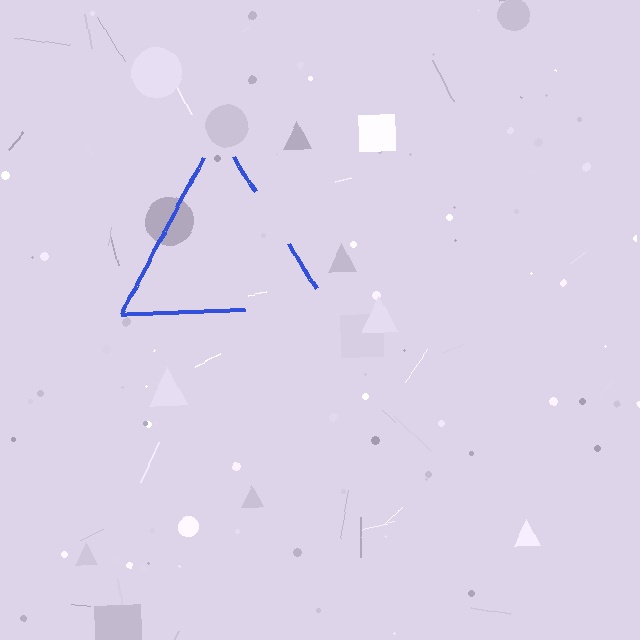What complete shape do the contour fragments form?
The contour fragments form a triangle.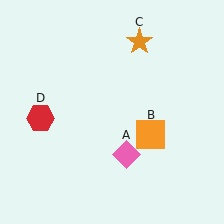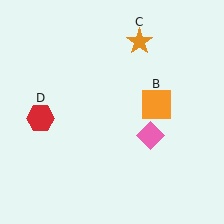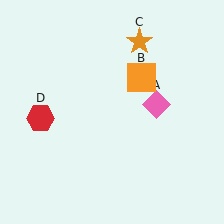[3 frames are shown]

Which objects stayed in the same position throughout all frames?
Orange star (object C) and red hexagon (object D) remained stationary.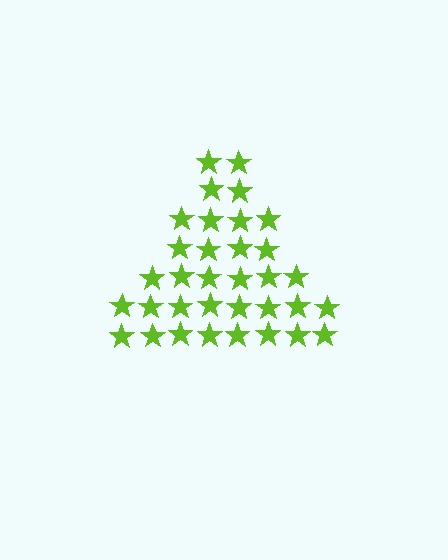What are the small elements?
The small elements are stars.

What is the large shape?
The large shape is a triangle.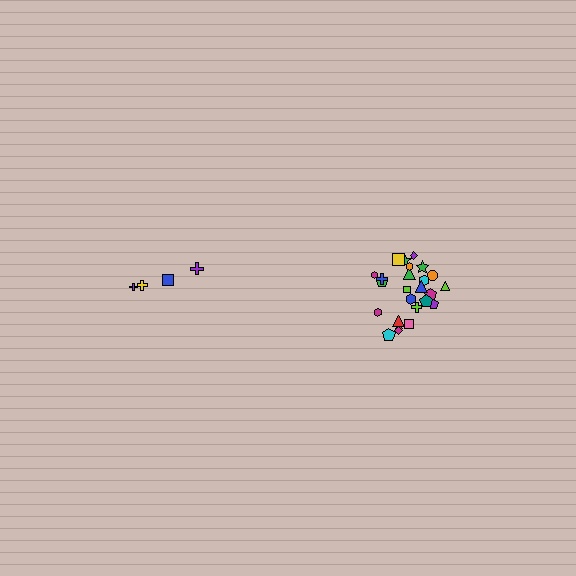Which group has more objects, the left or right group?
The right group.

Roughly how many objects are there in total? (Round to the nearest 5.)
Roughly 30 objects in total.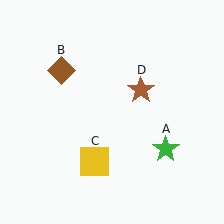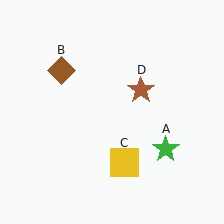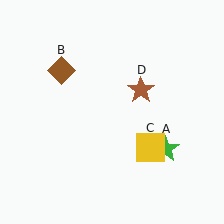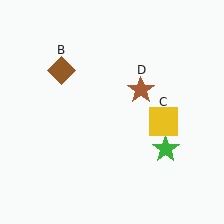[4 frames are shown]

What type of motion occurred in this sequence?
The yellow square (object C) rotated counterclockwise around the center of the scene.